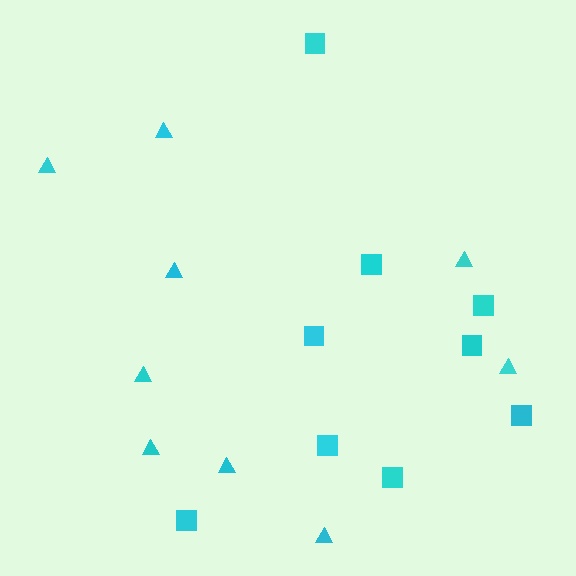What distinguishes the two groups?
There are 2 groups: one group of triangles (9) and one group of squares (9).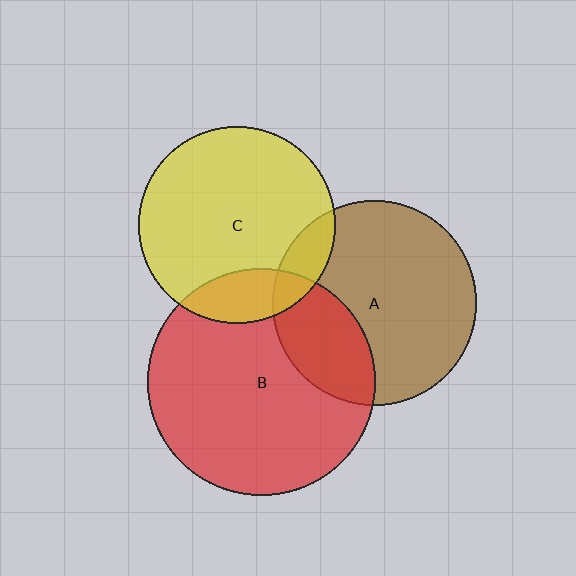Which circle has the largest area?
Circle B (red).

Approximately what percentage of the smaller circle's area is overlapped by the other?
Approximately 10%.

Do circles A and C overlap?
Yes.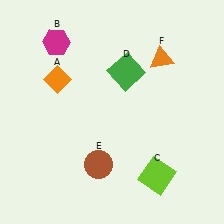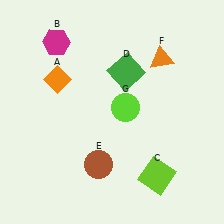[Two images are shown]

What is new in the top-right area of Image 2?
A lime circle (G) was added in the top-right area of Image 2.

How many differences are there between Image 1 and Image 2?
There is 1 difference between the two images.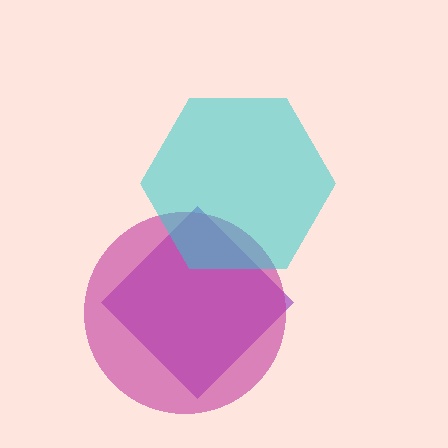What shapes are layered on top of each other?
The layered shapes are: a purple diamond, a magenta circle, a cyan hexagon.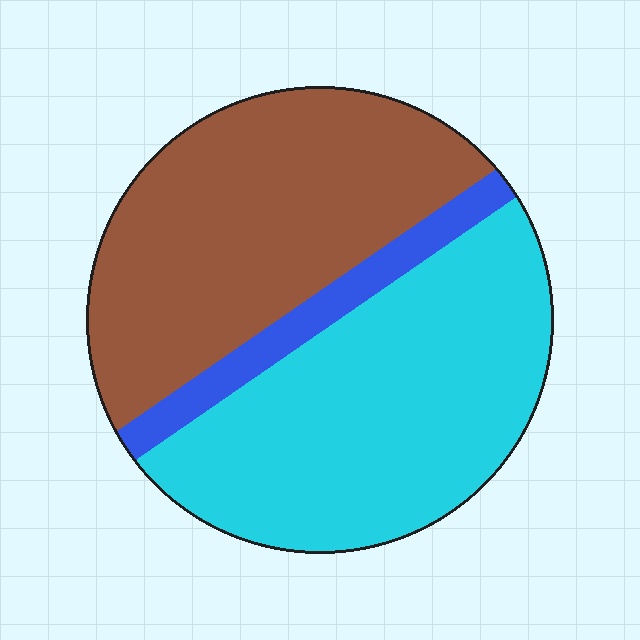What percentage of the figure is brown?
Brown takes up about two fifths (2/5) of the figure.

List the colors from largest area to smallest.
From largest to smallest: cyan, brown, blue.